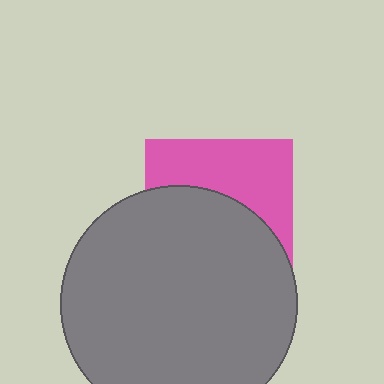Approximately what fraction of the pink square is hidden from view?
Roughly 57% of the pink square is hidden behind the gray circle.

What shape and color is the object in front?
The object in front is a gray circle.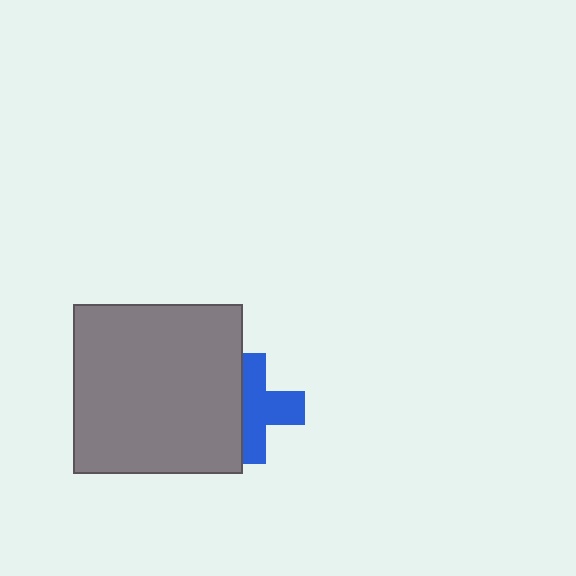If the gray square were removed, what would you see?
You would see the complete blue cross.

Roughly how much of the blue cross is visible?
About half of it is visible (roughly 59%).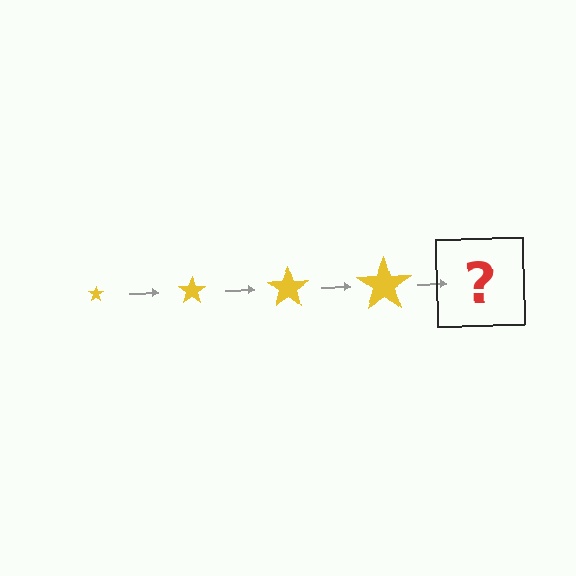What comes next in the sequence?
The next element should be a yellow star, larger than the previous one.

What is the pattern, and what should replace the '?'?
The pattern is that the star gets progressively larger each step. The '?' should be a yellow star, larger than the previous one.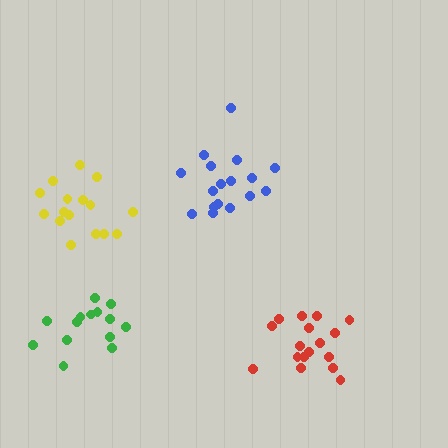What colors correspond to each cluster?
The clusters are colored: yellow, green, red, blue.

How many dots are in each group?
Group 1: 16 dots, Group 2: 14 dots, Group 3: 17 dots, Group 4: 17 dots (64 total).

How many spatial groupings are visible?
There are 4 spatial groupings.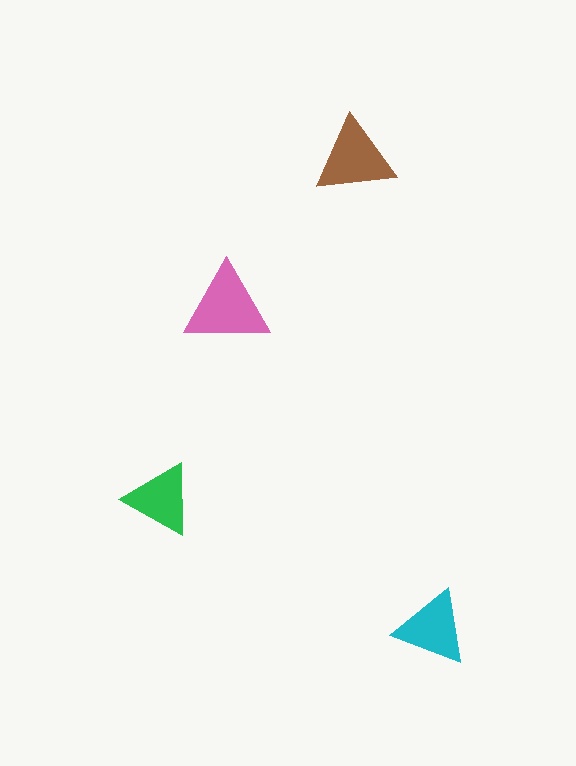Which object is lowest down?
The cyan triangle is bottommost.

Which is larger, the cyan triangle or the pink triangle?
The pink one.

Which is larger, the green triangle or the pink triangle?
The pink one.